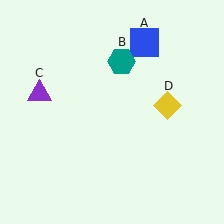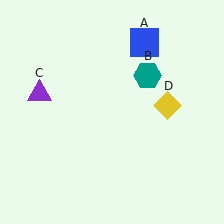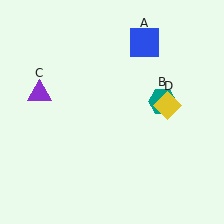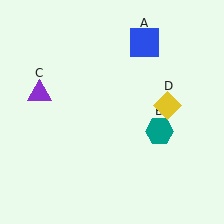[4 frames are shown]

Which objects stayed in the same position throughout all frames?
Blue square (object A) and purple triangle (object C) and yellow diamond (object D) remained stationary.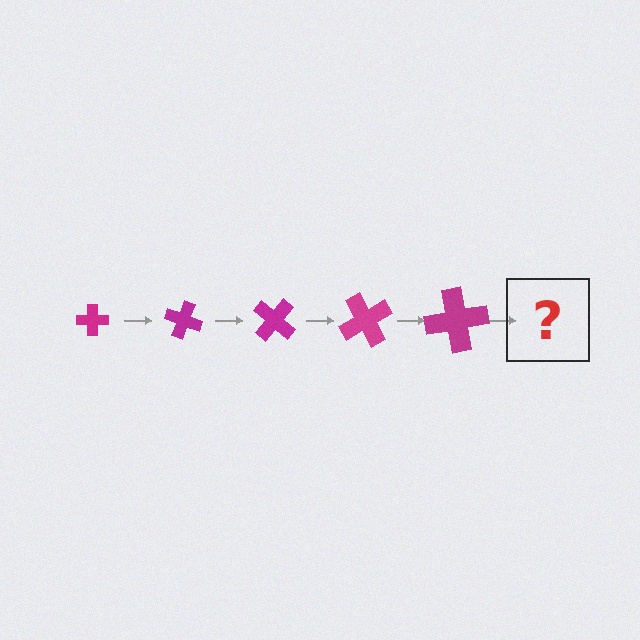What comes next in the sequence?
The next element should be a cross, larger than the previous one and rotated 100 degrees from the start.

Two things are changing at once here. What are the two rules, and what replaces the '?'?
The two rules are that the cross grows larger each step and it rotates 20 degrees each step. The '?' should be a cross, larger than the previous one and rotated 100 degrees from the start.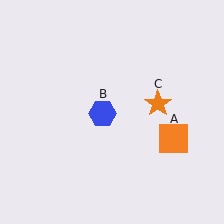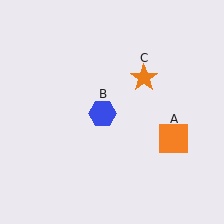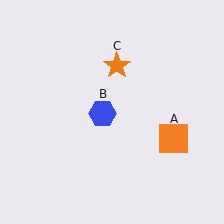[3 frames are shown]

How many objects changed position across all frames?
1 object changed position: orange star (object C).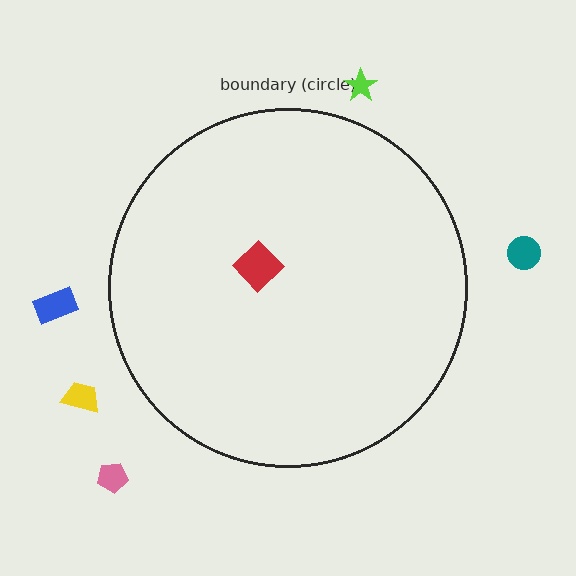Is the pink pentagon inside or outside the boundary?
Outside.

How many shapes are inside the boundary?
1 inside, 5 outside.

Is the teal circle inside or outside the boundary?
Outside.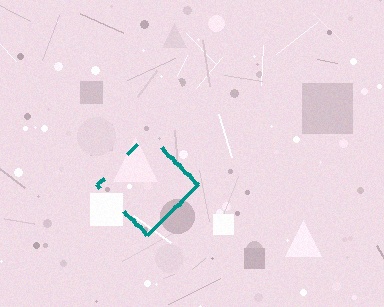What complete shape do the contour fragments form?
The contour fragments form a diamond.